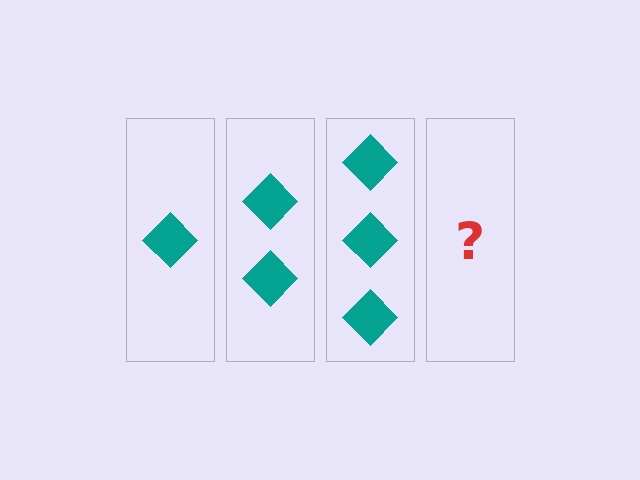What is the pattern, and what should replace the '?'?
The pattern is that each step adds one more diamond. The '?' should be 4 diamonds.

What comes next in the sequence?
The next element should be 4 diamonds.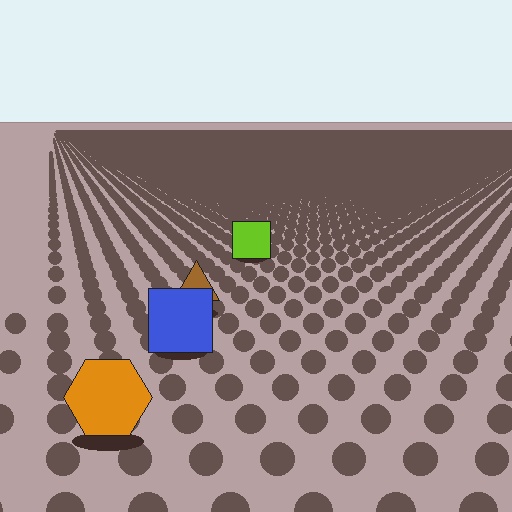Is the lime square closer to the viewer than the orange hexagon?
No. The orange hexagon is closer — you can tell from the texture gradient: the ground texture is coarser near it.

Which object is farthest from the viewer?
The lime square is farthest from the viewer. It appears smaller and the ground texture around it is denser.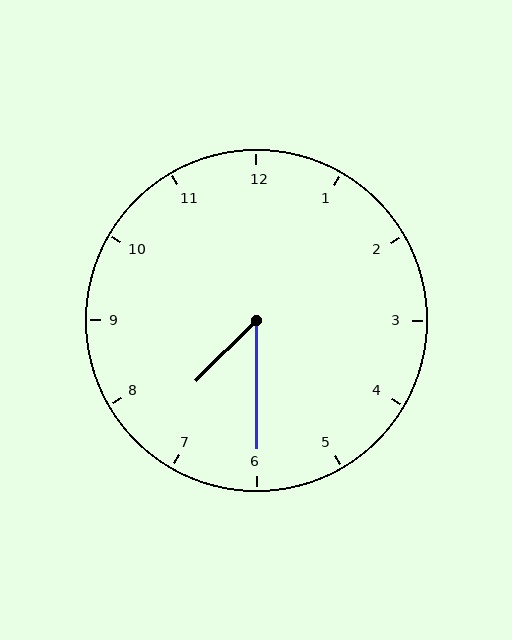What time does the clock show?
7:30.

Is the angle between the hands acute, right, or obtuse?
It is acute.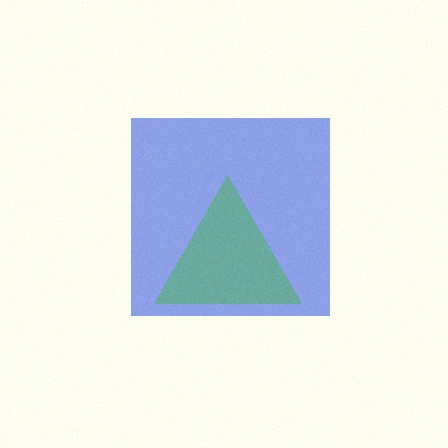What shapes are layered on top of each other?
The layered shapes are: a blue square, a green triangle.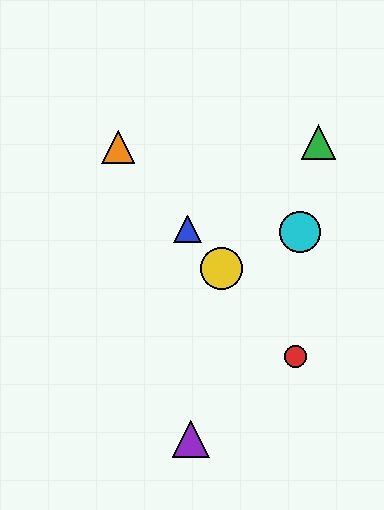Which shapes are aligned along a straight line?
The red circle, the blue triangle, the yellow circle, the orange triangle are aligned along a straight line.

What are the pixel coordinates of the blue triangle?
The blue triangle is at (187, 229).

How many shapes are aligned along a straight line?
4 shapes (the red circle, the blue triangle, the yellow circle, the orange triangle) are aligned along a straight line.